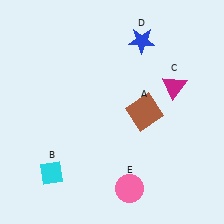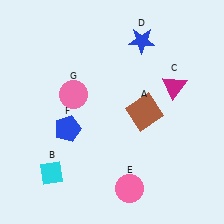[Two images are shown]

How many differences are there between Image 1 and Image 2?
There are 2 differences between the two images.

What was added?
A blue pentagon (F), a pink circle (G) were added in Image 2.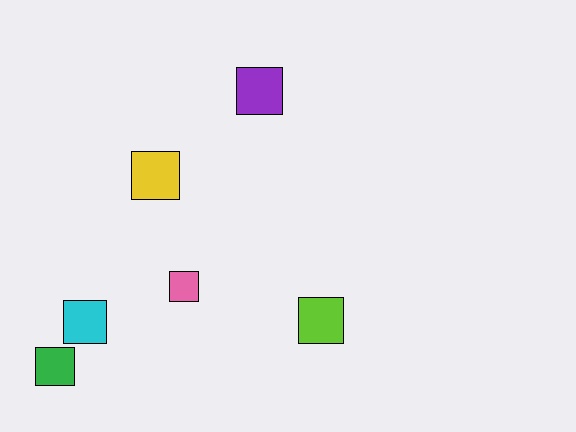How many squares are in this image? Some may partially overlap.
There are 6 squares.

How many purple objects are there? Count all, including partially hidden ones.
There is 1 purple object.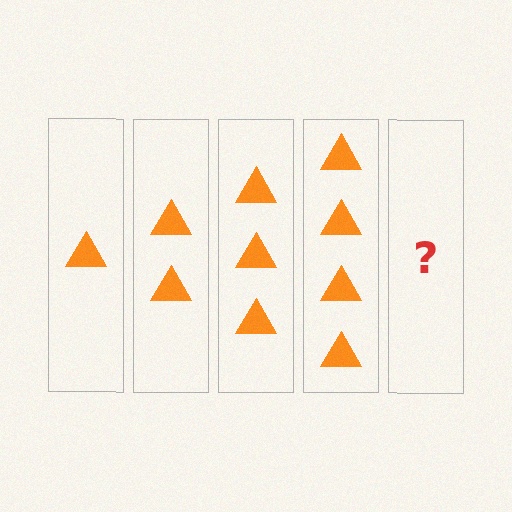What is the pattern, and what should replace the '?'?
The pattern is that each step adds one more triangle. The '?' should be 5 triangles.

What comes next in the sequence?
The next element should be 5 triangles.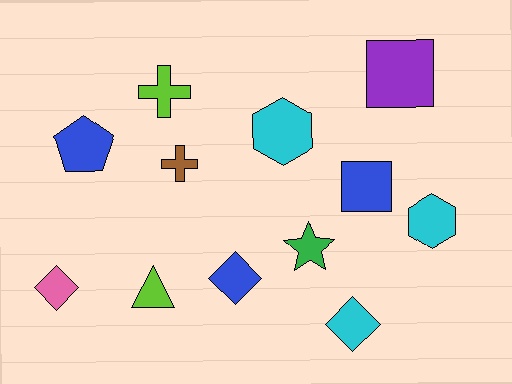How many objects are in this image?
There are 12 objects.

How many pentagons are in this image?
There is 1 pentagon.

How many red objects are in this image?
There are no red objects.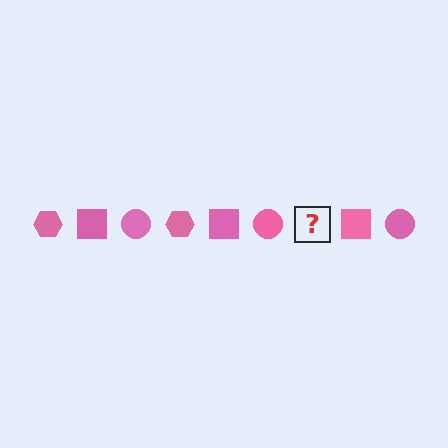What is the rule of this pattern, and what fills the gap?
The rule is that the pattern cycles through hexagon, square, circle shapes in pink. The gap should be filled with a pink hexagon.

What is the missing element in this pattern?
The missing element is a pink hexagon.